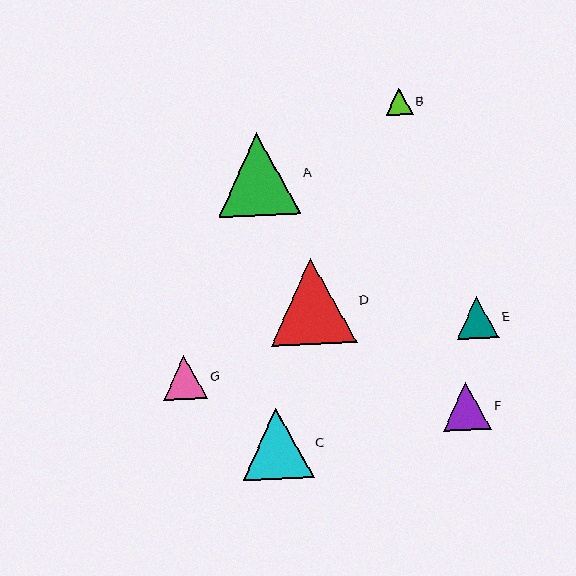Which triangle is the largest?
Triangle D is the largest with a size of approximately 86 pixels.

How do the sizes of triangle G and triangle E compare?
Triangle G and triangle E are approximately the same size.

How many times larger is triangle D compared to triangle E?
Triangle D is approximately 2.0 times the size of triangle E.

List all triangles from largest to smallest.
From largest to smallest: D, A, C, F, G, E, B.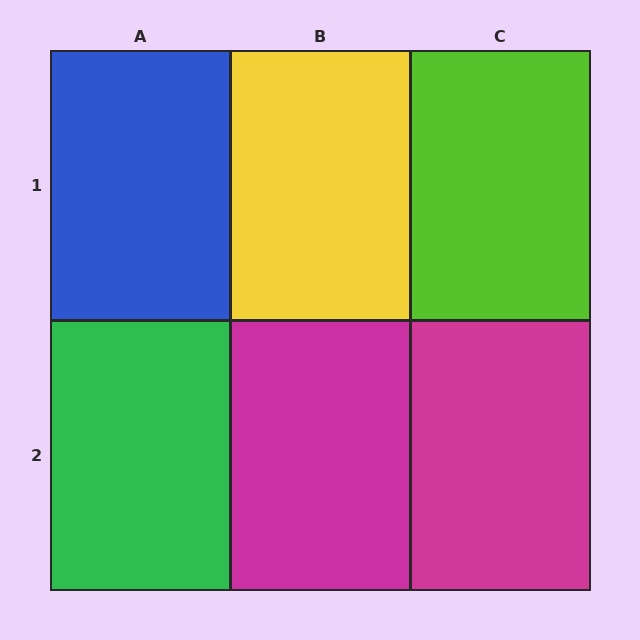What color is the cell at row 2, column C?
Magenta.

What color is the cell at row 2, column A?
Green.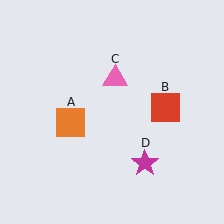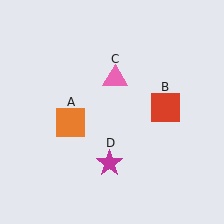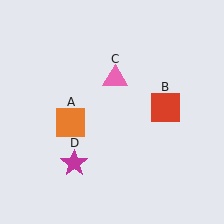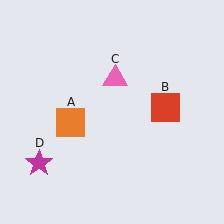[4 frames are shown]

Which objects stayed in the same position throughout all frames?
Orange square (object A) and red square (object B) and pink triangle (object C) remained stationary.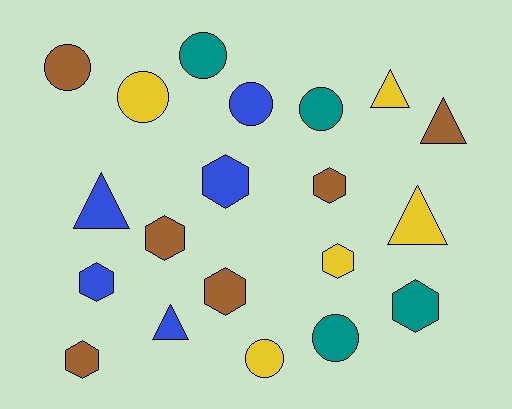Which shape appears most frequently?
Hexagon, with 8 objects.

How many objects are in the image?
There are 20 objects.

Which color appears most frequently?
Brown, with 6 objects.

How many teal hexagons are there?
There is 1 teal hexagon.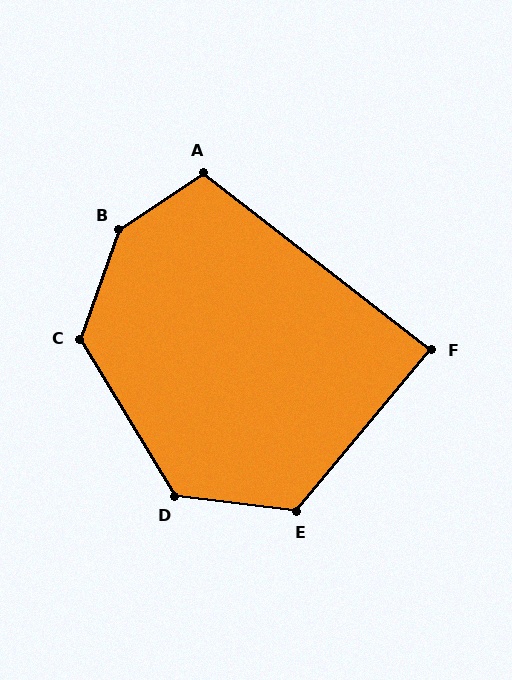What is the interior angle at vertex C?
Approximately 129 degrees (obtuse).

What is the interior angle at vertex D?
Approximately 128 degrees (obtuse).